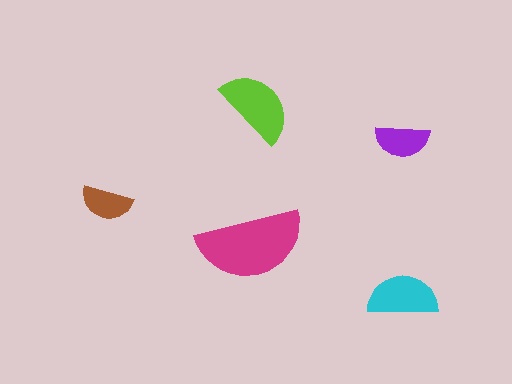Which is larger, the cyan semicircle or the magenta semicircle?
The magenta one.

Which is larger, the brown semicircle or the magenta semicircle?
The magenta one.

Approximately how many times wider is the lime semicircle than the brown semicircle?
About 1.5 times wider.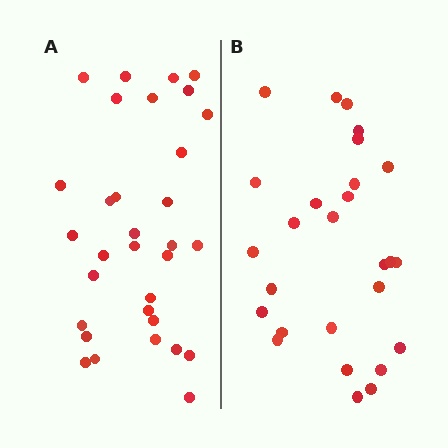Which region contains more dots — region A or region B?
Region A (the left region) has more dots.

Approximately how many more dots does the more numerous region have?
Region A has about 5 more dots than region B.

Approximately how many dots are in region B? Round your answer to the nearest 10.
About 30 dots. (The exact count is 27, which rounds to 30.)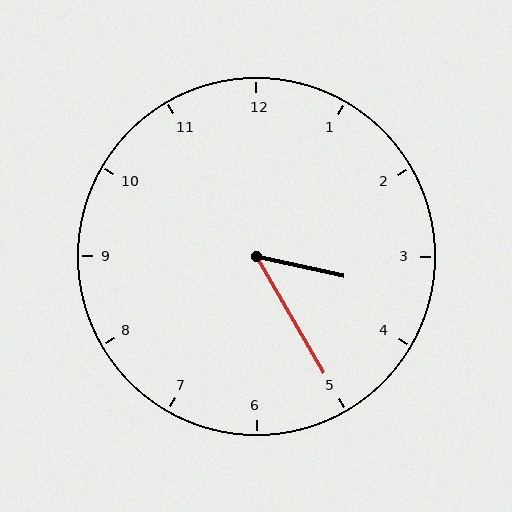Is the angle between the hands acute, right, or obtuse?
It is acute.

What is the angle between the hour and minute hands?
Approximately 48 degrees.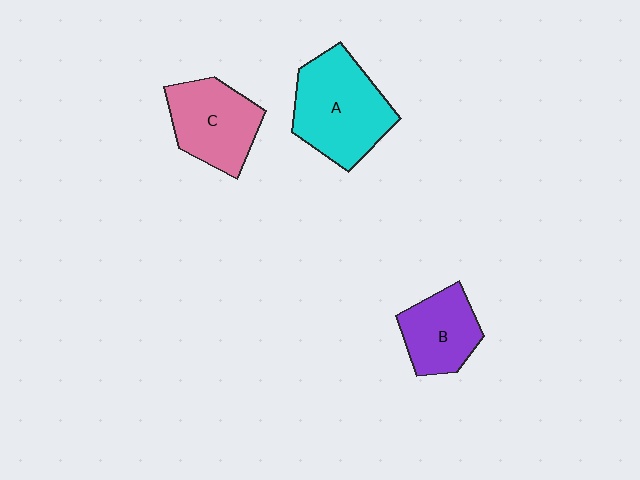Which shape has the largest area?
Shape A (cyan).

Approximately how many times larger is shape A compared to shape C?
Approximately 1.3 times.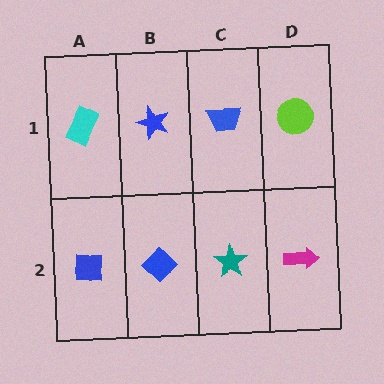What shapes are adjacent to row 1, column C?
A teal star (row 2, column C), a blue star (row 1, column B), a lime circle (row 1, column D).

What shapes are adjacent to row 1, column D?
A magenta arrow (row 2, column D), a blue trapezoid (row 1, column C).